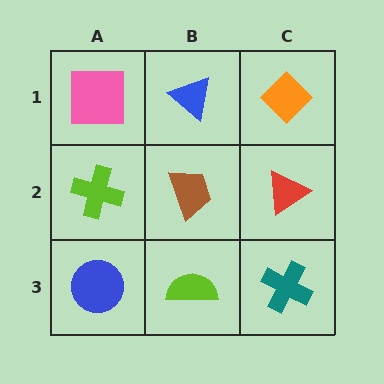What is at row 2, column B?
A brown trapezoid.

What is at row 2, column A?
A lime cross.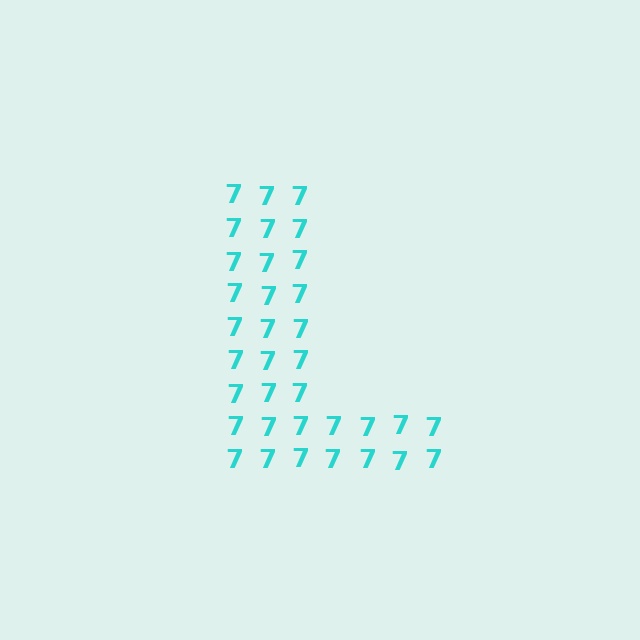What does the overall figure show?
The overall figure shows the letter L.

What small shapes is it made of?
It is made of small digit 7's.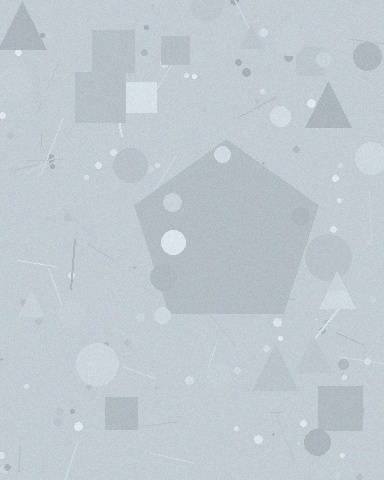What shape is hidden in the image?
A pentagon is hidden in the image.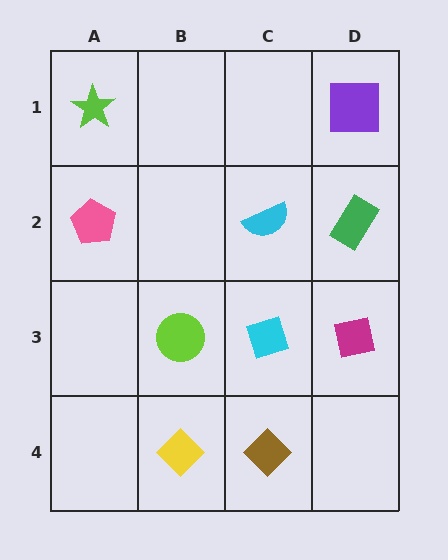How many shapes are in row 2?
3 shapes.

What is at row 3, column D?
A magenta square.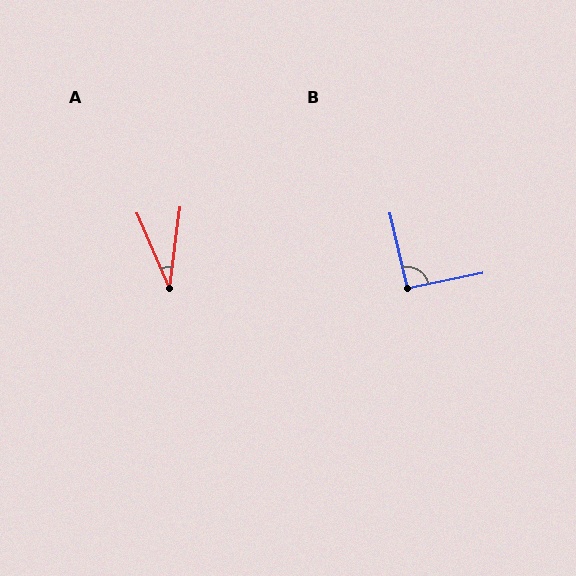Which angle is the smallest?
A, at approximately 30 degrees.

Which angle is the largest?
B, at approximately 91 degrees.